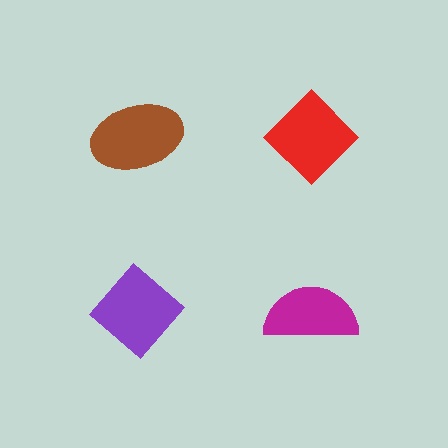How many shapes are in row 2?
2 shapes.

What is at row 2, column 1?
A purple diamond.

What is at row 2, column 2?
A magenta semicircle.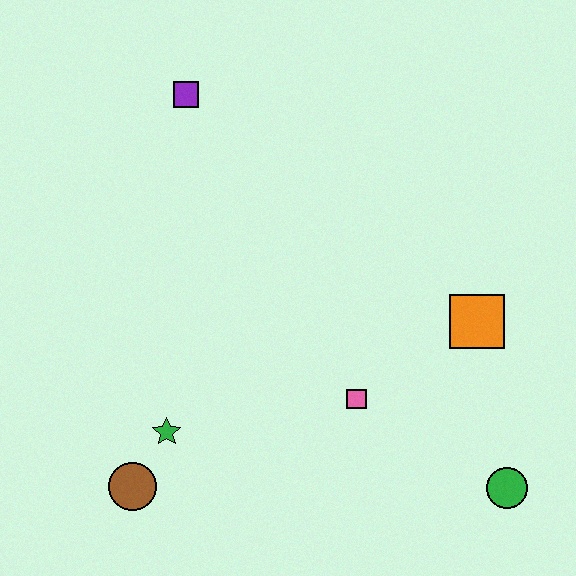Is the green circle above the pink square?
No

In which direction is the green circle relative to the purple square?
The green circle is below the purple square.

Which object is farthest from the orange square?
The brown circle is farthest from the orange square.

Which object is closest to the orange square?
The pink square is closest to the orange square.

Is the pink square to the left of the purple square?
No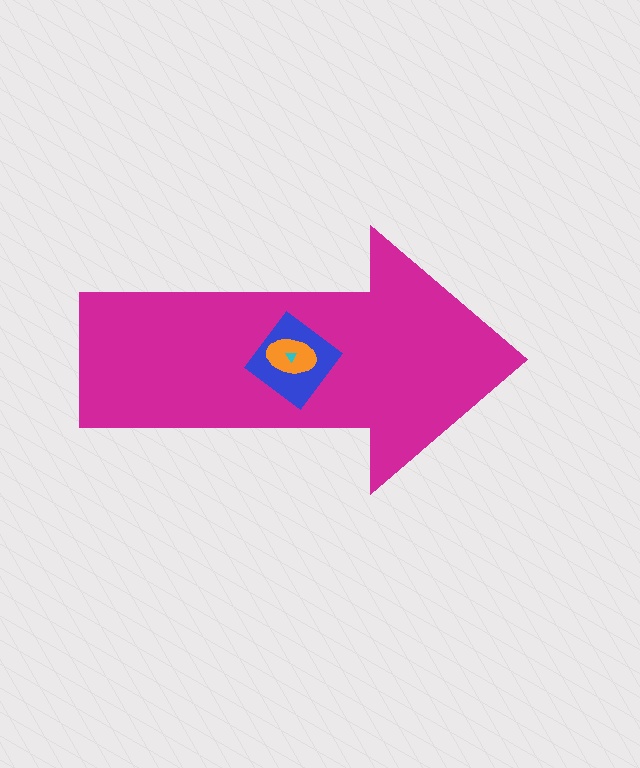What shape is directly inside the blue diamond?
The orange ellipse.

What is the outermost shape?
The magenta arrow.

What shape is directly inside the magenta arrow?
The blue diamond.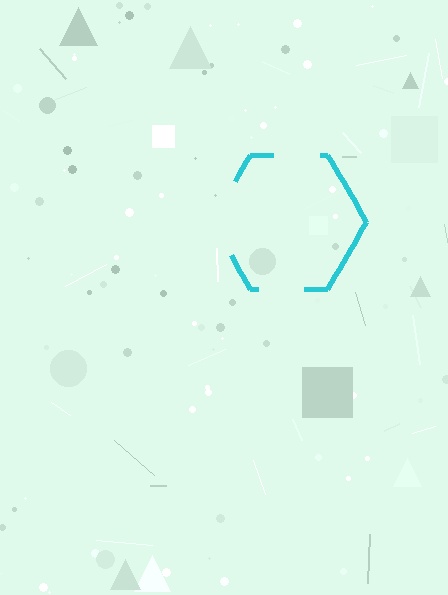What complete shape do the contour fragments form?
The contour fragments form a hexagon.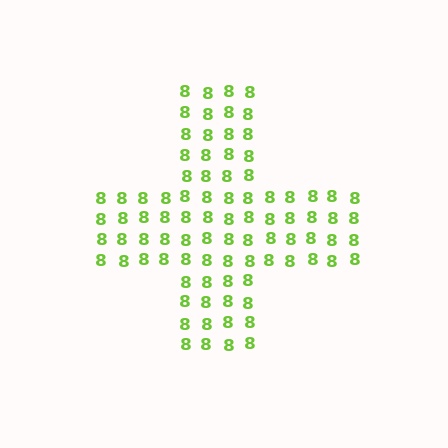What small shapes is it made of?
It is made of small digit 8's.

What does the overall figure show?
The overall figure shows a cross.